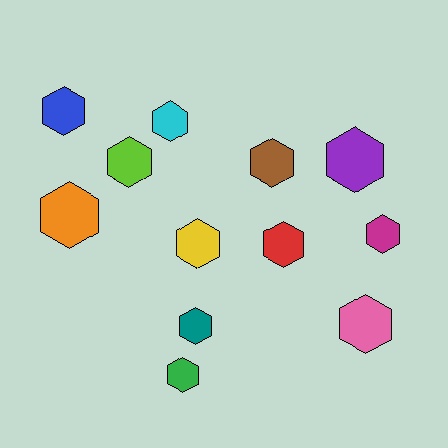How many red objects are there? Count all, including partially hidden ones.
There is 1 red object.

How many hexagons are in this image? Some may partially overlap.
There are 12 hexagons.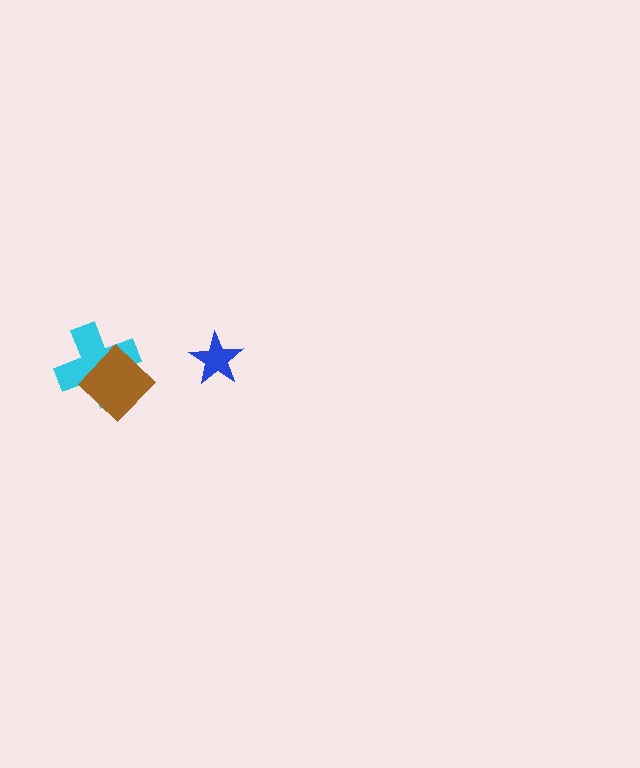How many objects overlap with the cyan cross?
1 object overlaps with the cyan cross.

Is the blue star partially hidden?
No, no other shape covers it.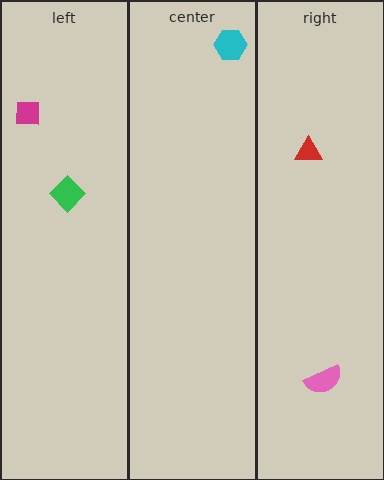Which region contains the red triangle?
The right region.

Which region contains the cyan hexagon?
The center region.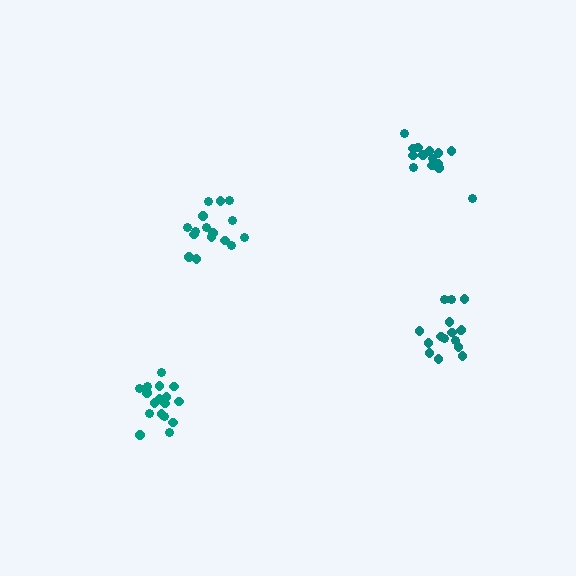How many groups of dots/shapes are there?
There are 4 groups.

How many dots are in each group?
Group 1: 16 dots, Group 2: 14 dots, Group 3: 17 dots, Group 4: 16 dots (63 total).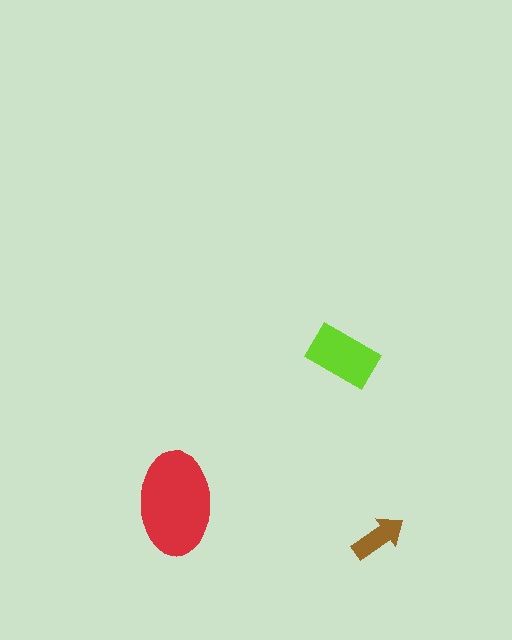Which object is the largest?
The red ellipse.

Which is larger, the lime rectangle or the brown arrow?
The lime rectangle.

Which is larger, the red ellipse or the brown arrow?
The red ellipse.